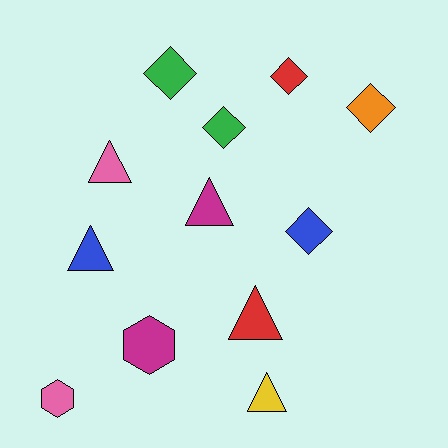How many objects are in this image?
There are 12 objects.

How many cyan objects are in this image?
There are no cyan objects.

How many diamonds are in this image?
There are 5 diamonds.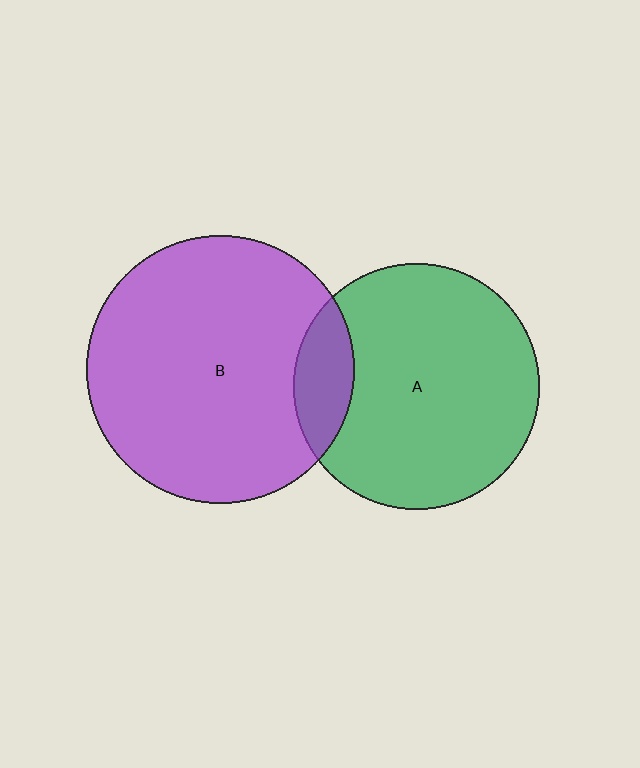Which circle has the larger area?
Circle B (purple).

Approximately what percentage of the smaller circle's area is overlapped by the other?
Approximately 15%.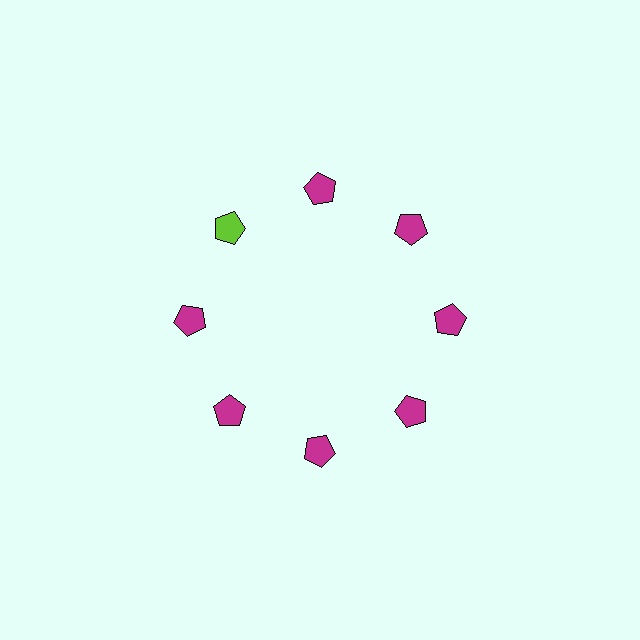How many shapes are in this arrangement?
There are 8 shapes arranged in a ring pattern.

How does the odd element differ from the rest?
It has a different color: lime instead of magenta.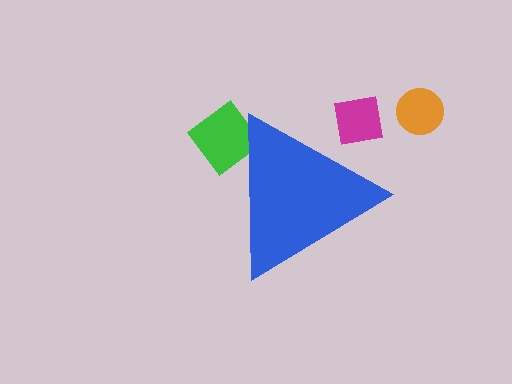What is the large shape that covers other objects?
A blue triangle.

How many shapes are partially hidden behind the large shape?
2 shapes are partially hidden.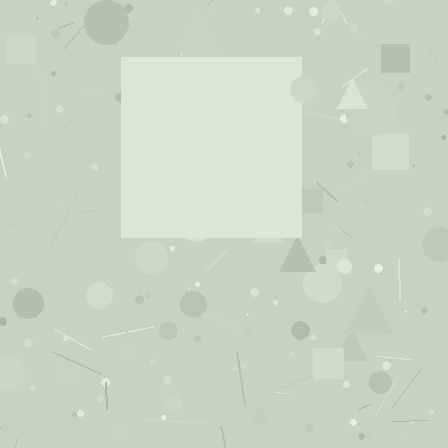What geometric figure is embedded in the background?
A square is embedded in the background.